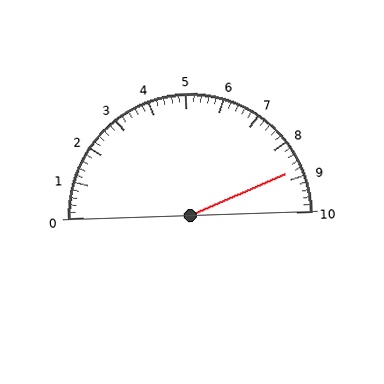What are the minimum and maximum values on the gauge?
The gauge ranges from 0 to 10.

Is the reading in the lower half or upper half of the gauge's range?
The reading is in the upper half of the range (0 to 10).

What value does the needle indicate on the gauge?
The needle indicates approximately 8.8.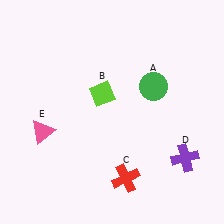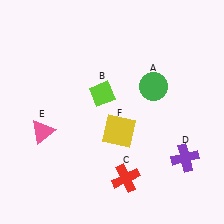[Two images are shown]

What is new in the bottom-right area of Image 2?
A yellow square (F) was added in the bottom-right area of Image 2.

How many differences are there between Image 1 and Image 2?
There is 1 difference between the two images.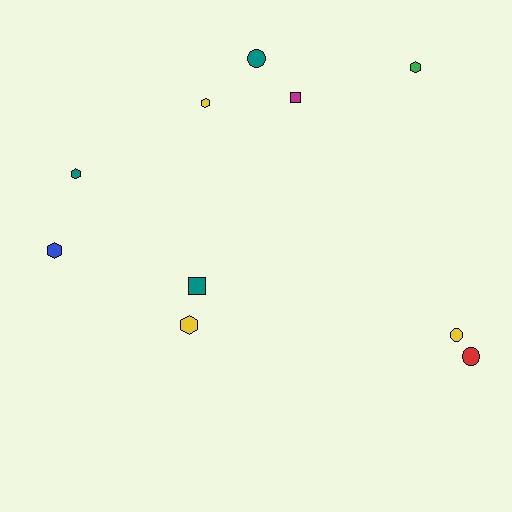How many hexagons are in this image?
There are 5 hexagons.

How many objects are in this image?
There are 10 objects.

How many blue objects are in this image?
There is 1 blue object.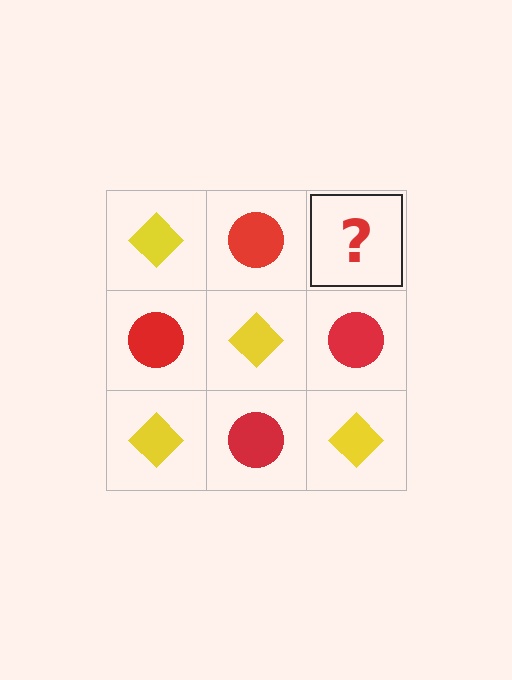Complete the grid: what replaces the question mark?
The question mark should be replaced with a yellow diamond.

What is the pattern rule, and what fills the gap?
The rule is that it alternates yellow diamond and red circle in a checkerboard pattern. The gap should be filled with a yellow diamond.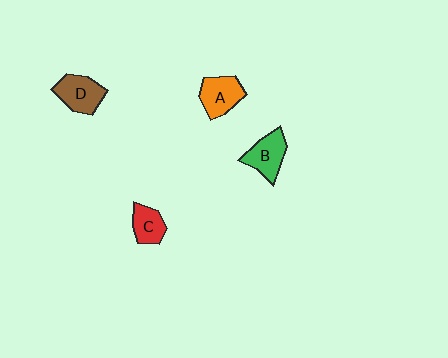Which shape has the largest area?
Shape D (brown).